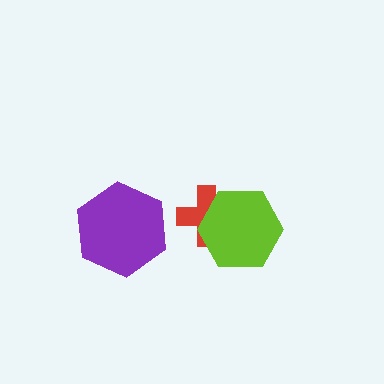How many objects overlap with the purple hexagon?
0 objects overlap with the purple hexagon.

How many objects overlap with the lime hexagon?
1 object overlaps with the lime hexagon.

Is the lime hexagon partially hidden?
No, no other shape covers it.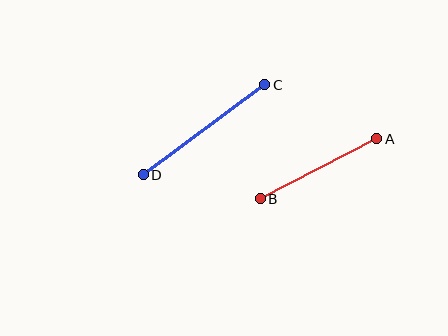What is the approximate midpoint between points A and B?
The midpoint is at approximately (319, 169) pixels.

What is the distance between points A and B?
The distance is approximately 131 pixels.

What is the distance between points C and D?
The distance is approximately 151 pixels.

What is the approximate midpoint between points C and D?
The midpoint is at approximately (204, 130) pixels.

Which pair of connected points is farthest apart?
Points C and D are farthest apart.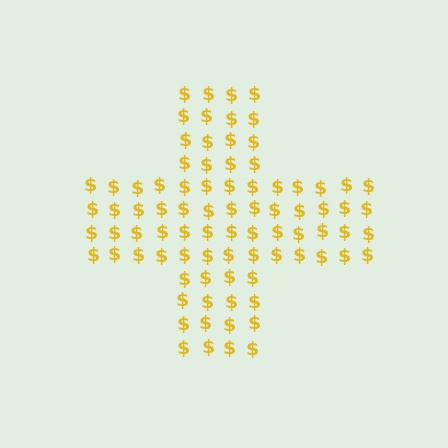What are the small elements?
The small elements are dollar signs.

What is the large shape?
The large shape is a cross.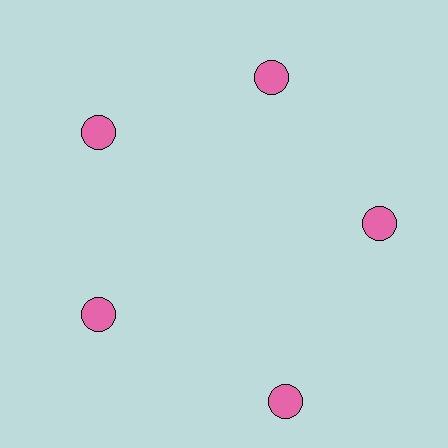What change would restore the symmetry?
The symmetry would be restored by moving it inward, back onto the ring so that all 5 circles sit at equal angles and equal distance from the center.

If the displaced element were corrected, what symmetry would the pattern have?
It would have 5-fold rotational symmetry — the pattern would map onto itself every 72 degrees.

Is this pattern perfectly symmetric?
No. The 5 pink circles are arranged in a ring, but one element near the 5 o'clock position is pushed outward from the center, breaking the 5-fold rotational symmetry.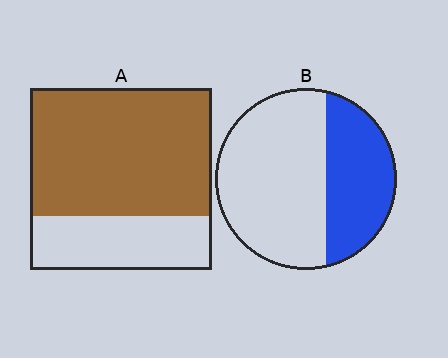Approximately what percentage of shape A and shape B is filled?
A is approximately 70% and B is approximately 35%.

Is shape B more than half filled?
No.